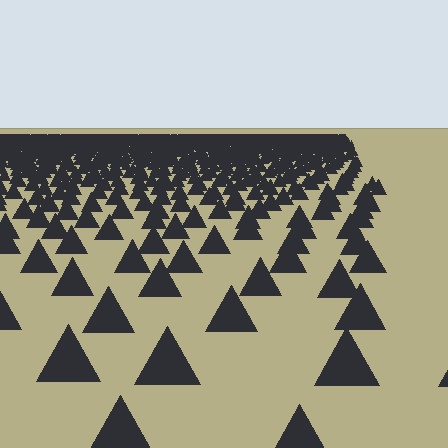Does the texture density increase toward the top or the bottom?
Density increases toward the top.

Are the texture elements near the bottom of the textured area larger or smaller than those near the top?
Larger. Near the bottom, elements are closer to the viewer and appear at a bigger on-screen size.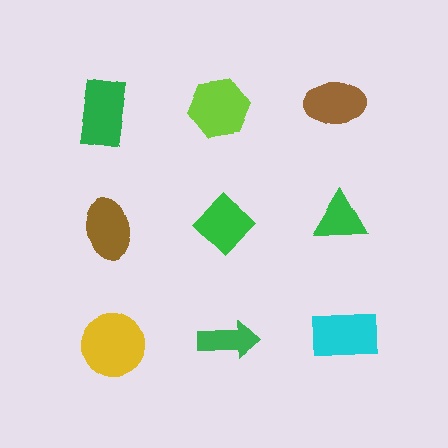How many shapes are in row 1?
3 shapes.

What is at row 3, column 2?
A green arrow.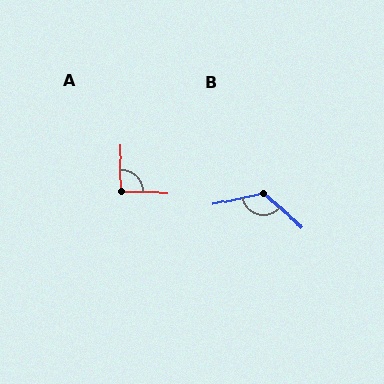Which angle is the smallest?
A, at approximately 92 degrees.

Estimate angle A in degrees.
Approximately 92 degrees.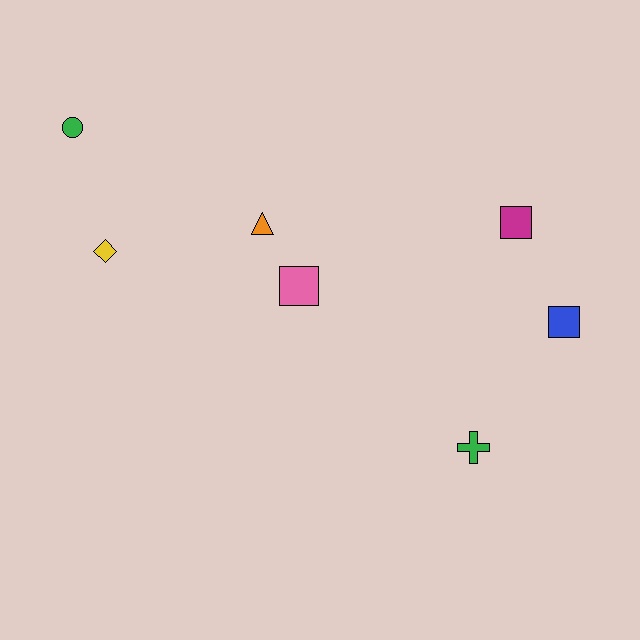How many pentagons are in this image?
There are no pentagons.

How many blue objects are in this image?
There is 1 blue object.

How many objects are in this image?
There are 7 objects.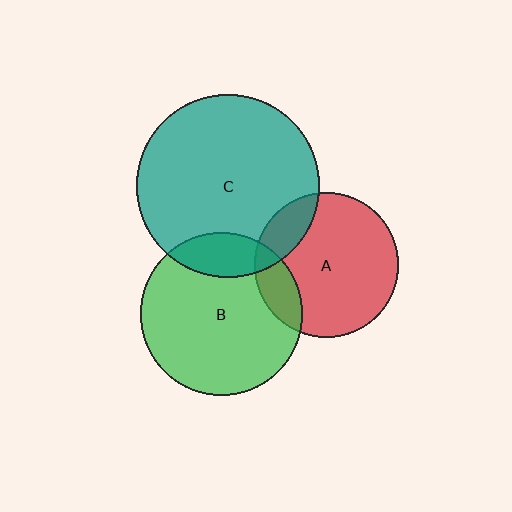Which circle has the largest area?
Circle C (teal).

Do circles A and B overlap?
Yes.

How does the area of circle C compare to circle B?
Approximately 1.3 times.